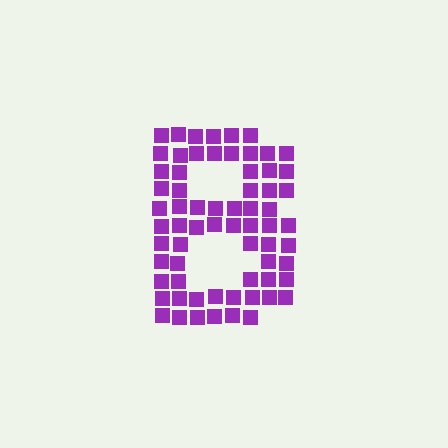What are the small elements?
The small elements are squares.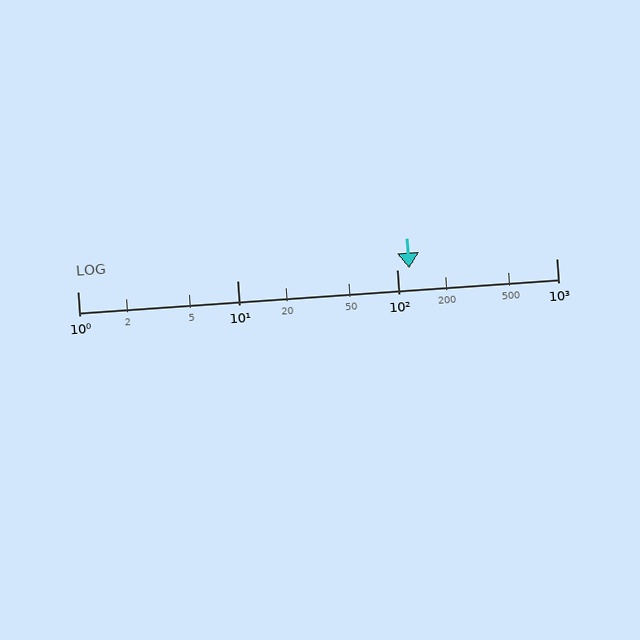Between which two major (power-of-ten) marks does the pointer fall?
The pointer is between 100 and 1000.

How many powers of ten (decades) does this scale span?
The scale spans 3 decades, from 1 to 1000.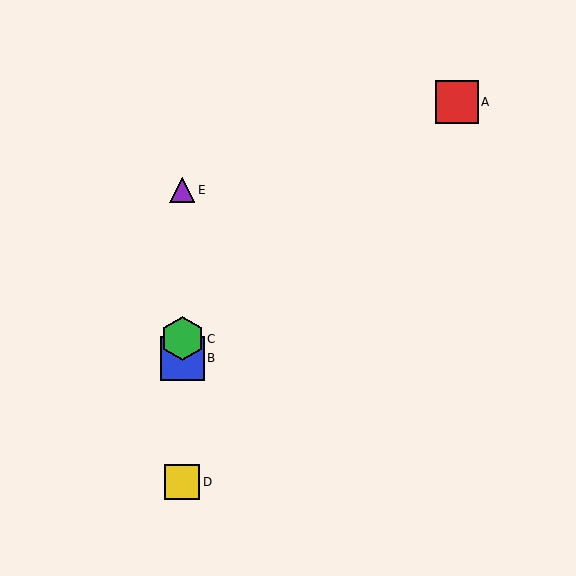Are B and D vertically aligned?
Yes, both are at x≈182.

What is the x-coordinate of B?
Object B is at x≈182.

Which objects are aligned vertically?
Objects B, C, D, E are aligned vertically.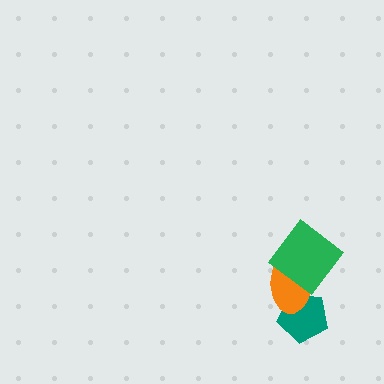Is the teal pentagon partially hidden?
Yes, it is partially covered by another shape.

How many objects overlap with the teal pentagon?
1 object overlaps with the teal pentagon.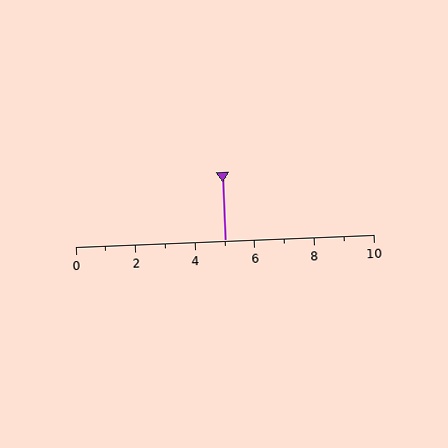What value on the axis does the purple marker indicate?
The marker indicates approximately 5.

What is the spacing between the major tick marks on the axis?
The major ticks are spaced 2 apart.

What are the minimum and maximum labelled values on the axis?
The axis runs from 0 to 10.